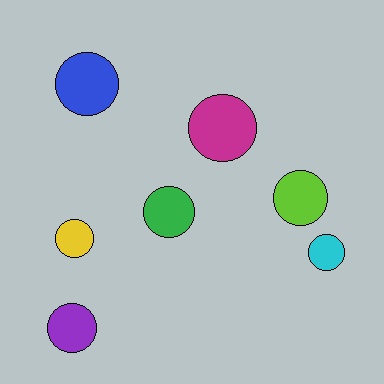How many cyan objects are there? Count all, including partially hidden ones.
There is 1 cyan object.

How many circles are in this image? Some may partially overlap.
There are 7 circles.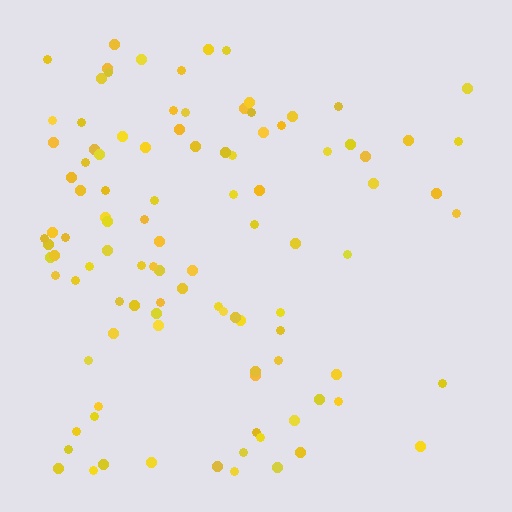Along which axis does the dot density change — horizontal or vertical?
Horizontal.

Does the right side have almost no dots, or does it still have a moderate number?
Still a moderate number, just noticeably fewer than the left.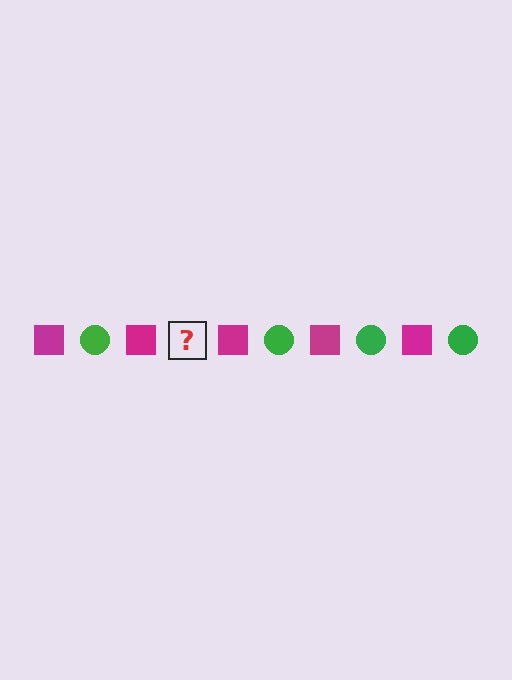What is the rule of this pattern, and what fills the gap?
The rule is that the pattern alternates between magenta square and green circle. The gap should be filled with a green circle.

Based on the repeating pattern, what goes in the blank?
The blank should be a green circle.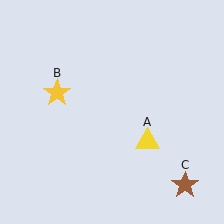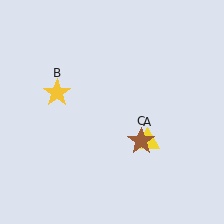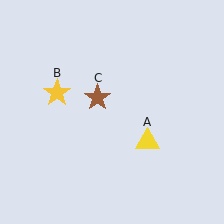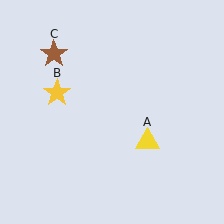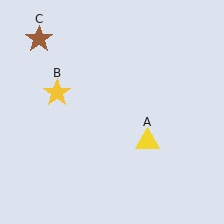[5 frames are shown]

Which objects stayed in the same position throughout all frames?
Yellow triangle (object A) and yellow star (object B) remained stationary.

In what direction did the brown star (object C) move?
The brown star (object C) moved up and to the left.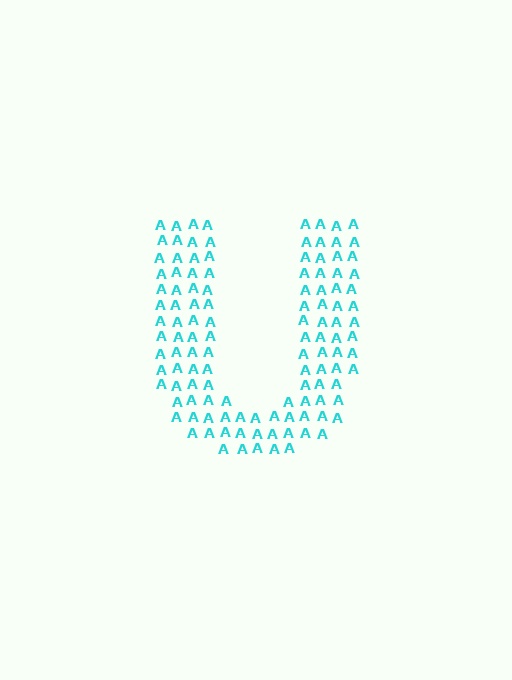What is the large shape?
The large shape is the letter U.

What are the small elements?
The small elements are letter A's.